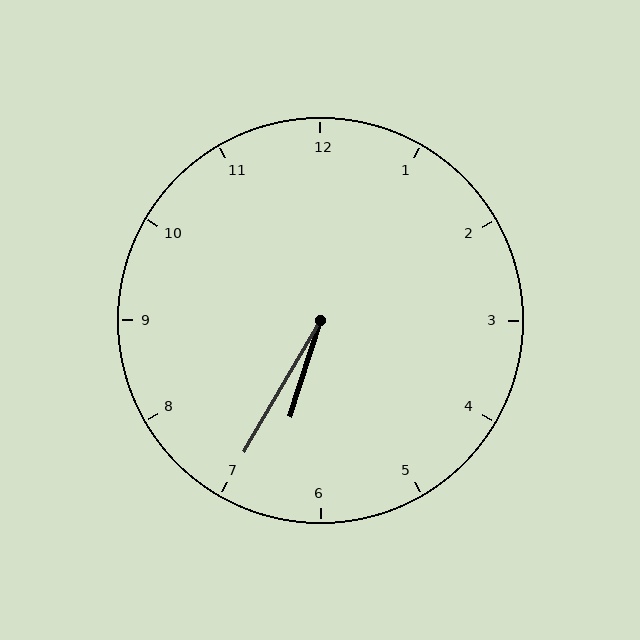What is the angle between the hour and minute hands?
Approximately 12 degrees.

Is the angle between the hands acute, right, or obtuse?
It is acute.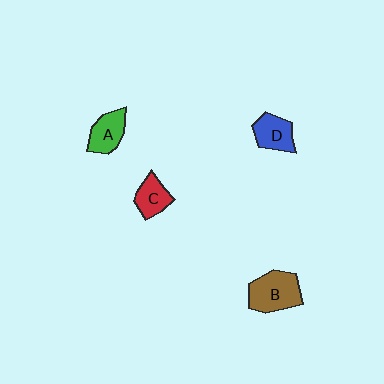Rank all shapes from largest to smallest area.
From largest to smallest: B (brown), A (green), D (blue), C (red).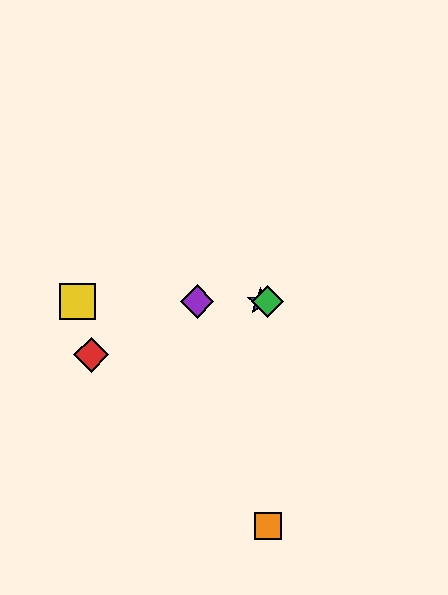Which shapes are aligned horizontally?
The blue star, the green diamond, the yellow square, the purple diamond are aligned horizontally.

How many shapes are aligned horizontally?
4 shapes (the blue star, the green diamond, the yellow square, the purple diamond) are aligned horizontally.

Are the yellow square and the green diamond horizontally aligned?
Yes, both are at y≈301.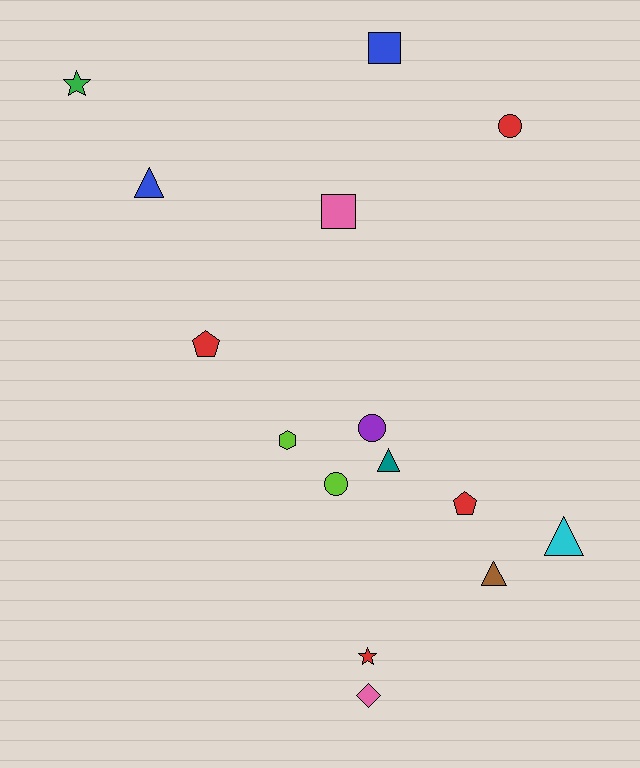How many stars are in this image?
There are 2 stars.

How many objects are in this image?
There are 15 objects.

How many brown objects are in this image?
There is 1 brown object.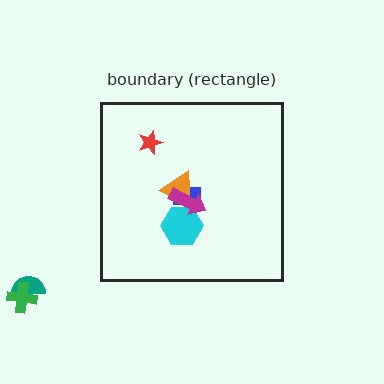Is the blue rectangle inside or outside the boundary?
Inside.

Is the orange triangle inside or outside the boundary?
Inside.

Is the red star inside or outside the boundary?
Inside.